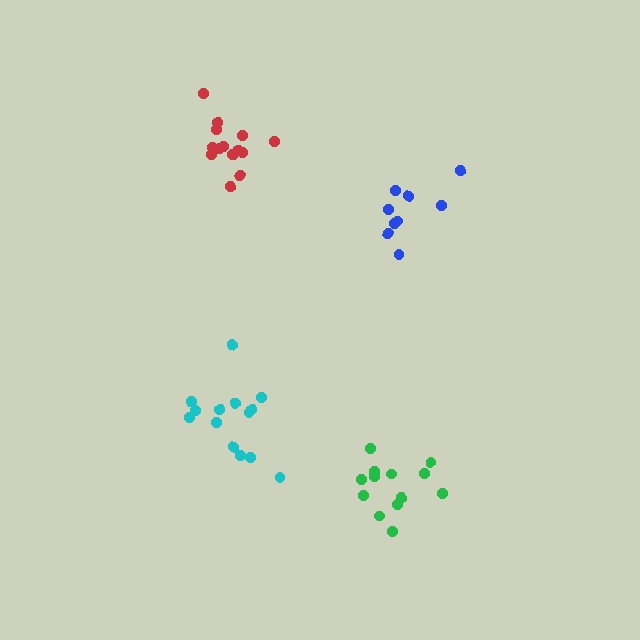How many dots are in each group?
Group 1: 14 dots, Group 2: 14 dots, Group 3: 9 dots, Group 4: 13 dots (50 total).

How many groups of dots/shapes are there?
There are 4 groups.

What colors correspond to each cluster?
The clusters are colored: red, cyan, blue, green.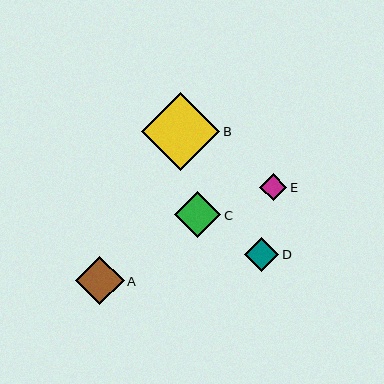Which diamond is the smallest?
Diamond E is the smallest with a size of approximately 27 pixels.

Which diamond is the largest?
Diamond B is the largest with a size of approximately 78 pixels.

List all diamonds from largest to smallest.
From largest to smallest: B, A, C, D, E.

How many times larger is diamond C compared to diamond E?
Diamond C is approximately 1.7 times the size of diamond E.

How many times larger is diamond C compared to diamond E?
Diamond C is approximately 1.7 times the size of diamond E.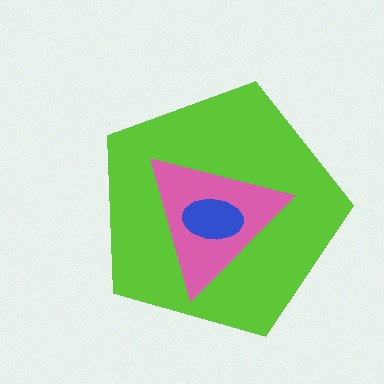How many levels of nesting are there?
3.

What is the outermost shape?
The lime pentagon.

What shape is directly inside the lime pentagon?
The pink triangle.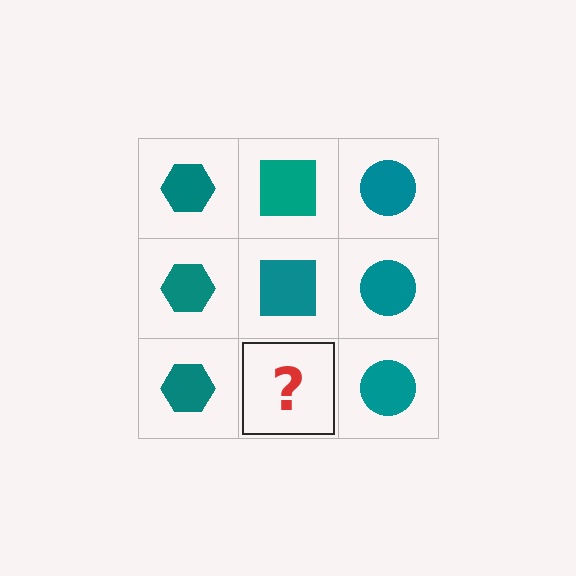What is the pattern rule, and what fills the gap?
The rule is that each column has a consistent shape. The gap should be filled with a teal square.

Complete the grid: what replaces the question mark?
The question mark should be replaced with a teal square.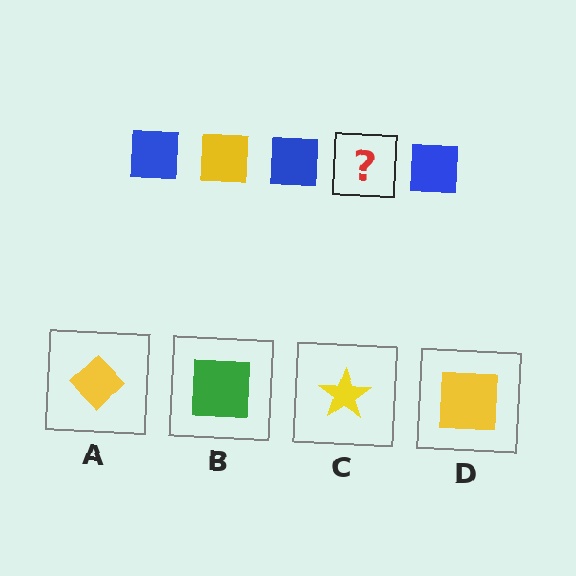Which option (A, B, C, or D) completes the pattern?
D.